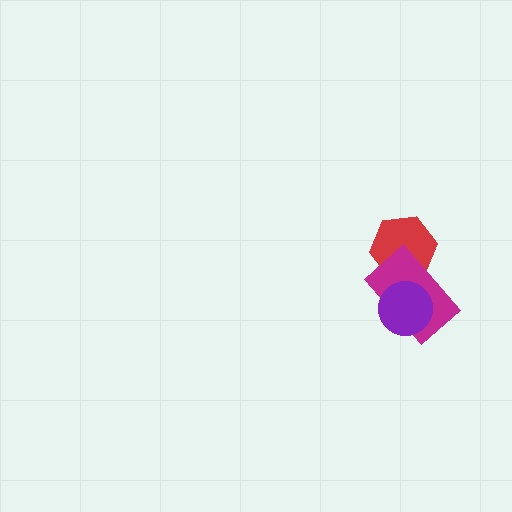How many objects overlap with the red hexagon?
1 object overlaps with the red hexagon.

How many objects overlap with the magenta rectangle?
2 objects overlap with the magenta rectangle.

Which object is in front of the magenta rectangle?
The purple circle is in front of the magenta rectangle.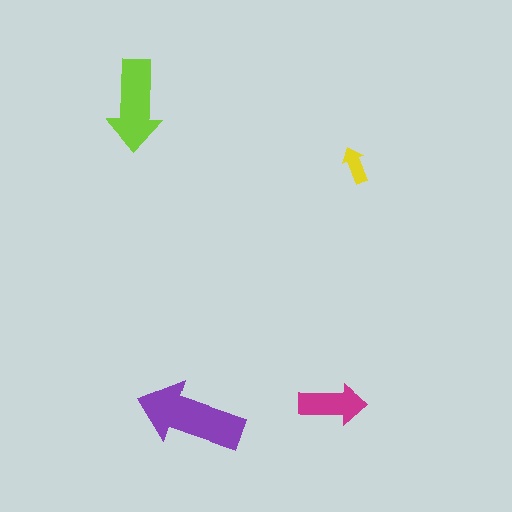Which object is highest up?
The lime arrow is topmost.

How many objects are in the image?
There are 4 objects in the image.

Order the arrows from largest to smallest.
the purple one, the lime one, the magenta one, the yellow one.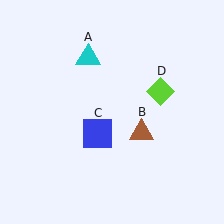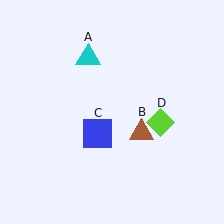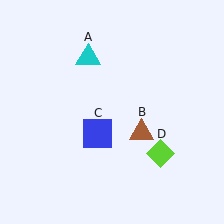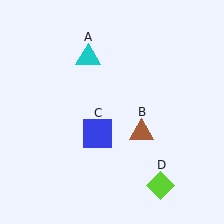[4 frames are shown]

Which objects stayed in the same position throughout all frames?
Cyan triangle (object A) and brown triangle (object B) and blue square (object C) remained stationary.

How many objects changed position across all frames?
1 object changed position: lime diamond (object D).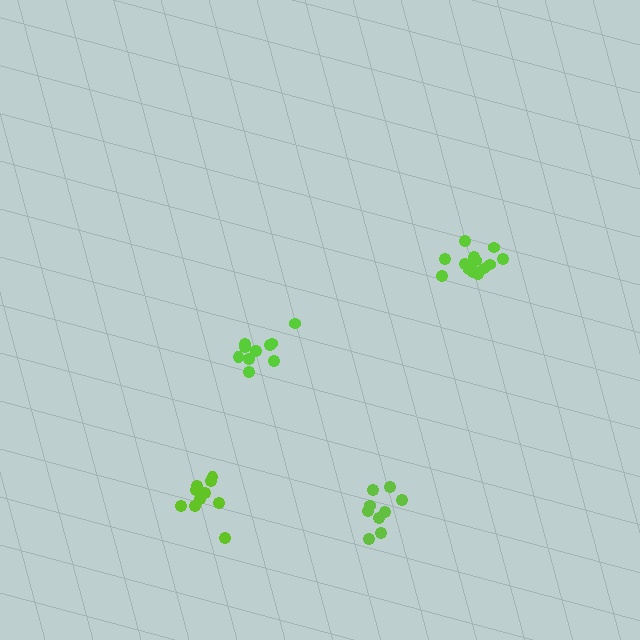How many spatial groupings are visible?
There are 4 spatial groupings.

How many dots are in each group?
Group 1: 10 dots, Group 2: 9 dots, Group 3: 14 dots, Group 4: 10 dots (43 total).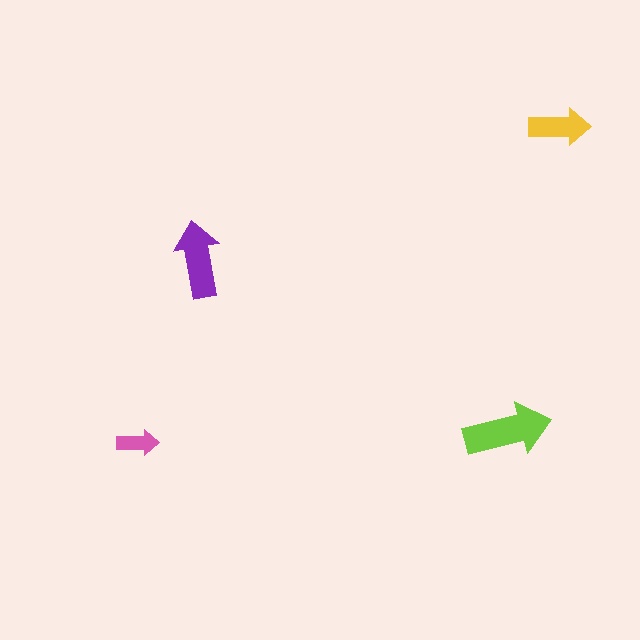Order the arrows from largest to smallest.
the lime one, the purple one, the yellow one, the pink one.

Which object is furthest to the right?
The yellow arrow is rightmost.